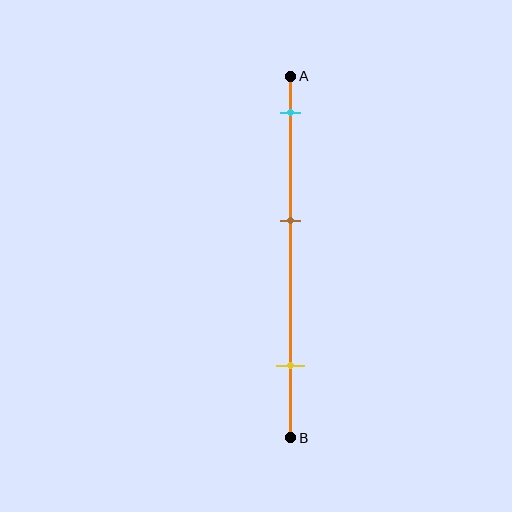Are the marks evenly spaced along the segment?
Yes, the marks are approximately evenly spaced.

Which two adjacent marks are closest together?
The cyan and brown marks are the closest adjacent pair.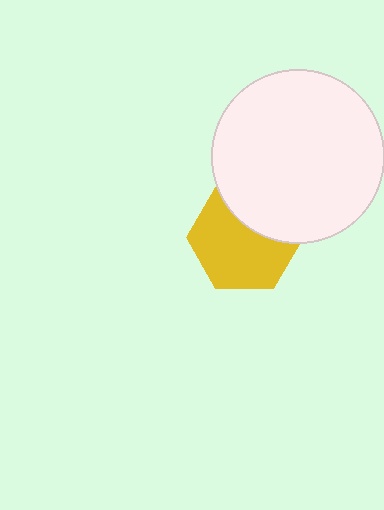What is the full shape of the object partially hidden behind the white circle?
The partially hidden object is a yellow hexagon.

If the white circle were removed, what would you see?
You would see the complete yellow hexagon.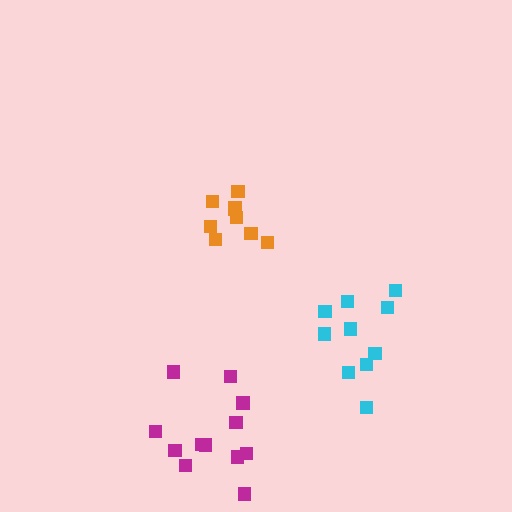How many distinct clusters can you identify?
There are 3 distinct clusters.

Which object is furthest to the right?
The cyan cluster is rightmost.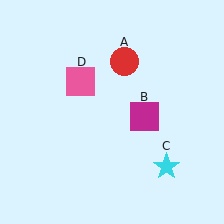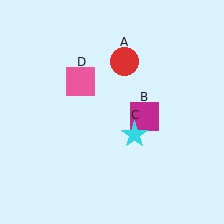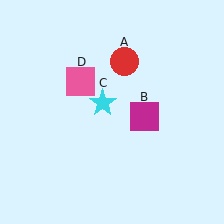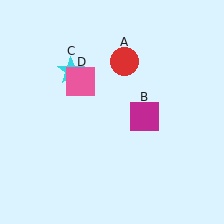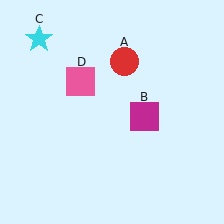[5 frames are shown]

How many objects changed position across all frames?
1 object changed position: cyan star (object C).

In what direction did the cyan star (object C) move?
The cyan star (object C) moved up and to the left.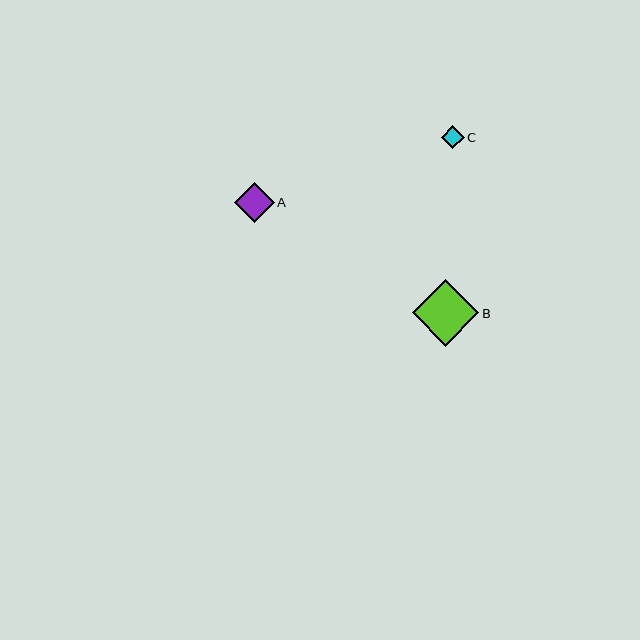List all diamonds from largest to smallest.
From largest to smallest: B, A, C.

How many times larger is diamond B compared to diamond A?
Diamond B is approximately 1.7 times the size of diamond A.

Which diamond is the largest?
Diamond B is the largest with a size of approximately 67 pixels.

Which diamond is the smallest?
Diamond C is the smallest with a size of approximately 23 pixels.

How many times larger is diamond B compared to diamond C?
Diamond B is approximately 2.9 times the size of diamond C.